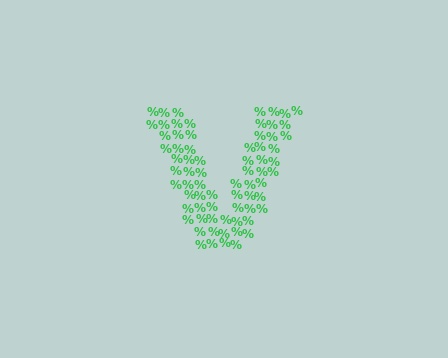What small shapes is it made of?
It is made of small percent signs.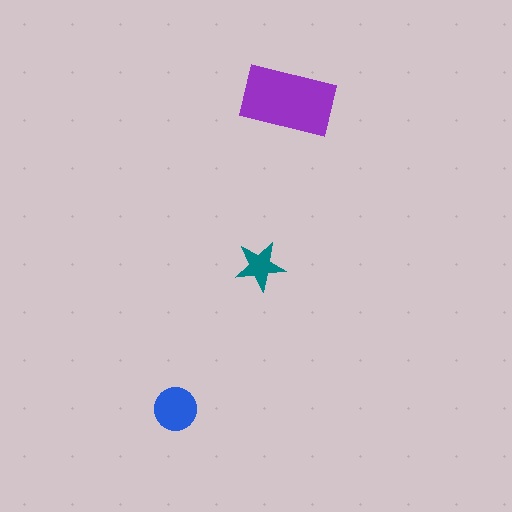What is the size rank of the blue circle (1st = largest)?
2nd.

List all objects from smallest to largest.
The teal star, the blue circle, the purple rectangle.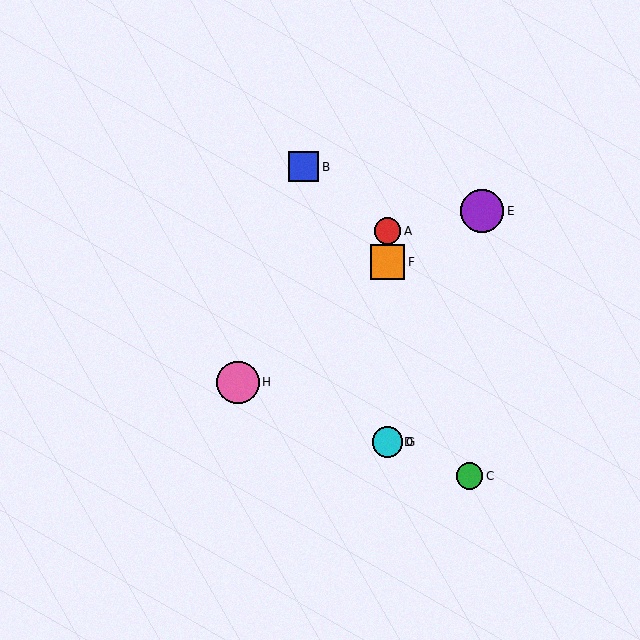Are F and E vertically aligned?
No, F is at x≈387 and E is at x≈482.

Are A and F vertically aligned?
Yes, both are at x≈387.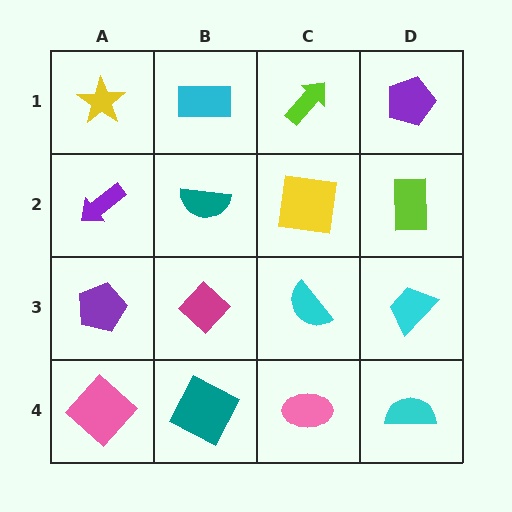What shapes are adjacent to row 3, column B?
A teal semicircle (row 2, column B), a teal square (row 4, column B), a purple pentagon (row 3, column A), a cyan semicircle (row 3, column C).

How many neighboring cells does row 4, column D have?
2.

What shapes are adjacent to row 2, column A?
A yellow star (row 1, column A), a purple pentagon (row 3, column A), a teal semicircle (row 2, column B).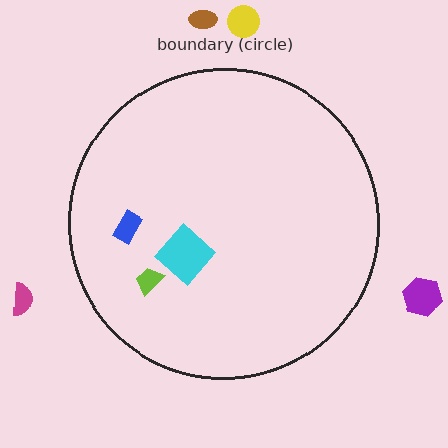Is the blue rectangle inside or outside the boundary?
Inside.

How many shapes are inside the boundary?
3 inside, 4 outside.